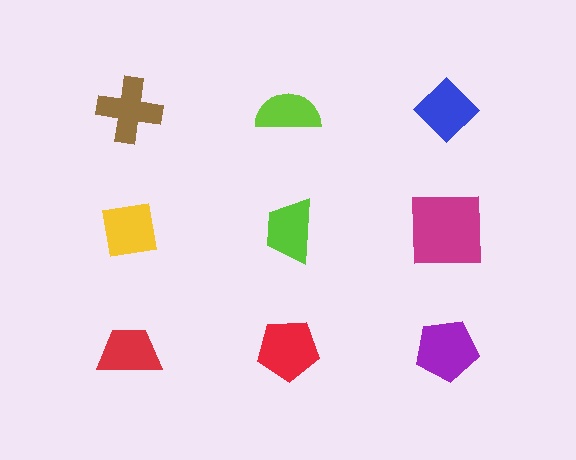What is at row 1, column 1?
A brown cross.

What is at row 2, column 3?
A magenta square.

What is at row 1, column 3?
A blue diamond.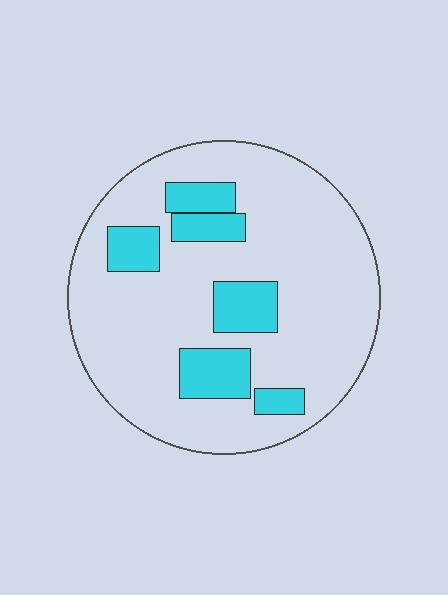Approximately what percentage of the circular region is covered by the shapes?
Approximately 20%.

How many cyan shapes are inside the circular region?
6.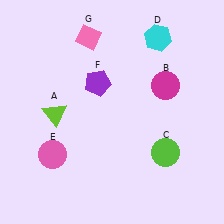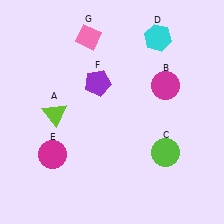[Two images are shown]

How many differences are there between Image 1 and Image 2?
There is 1 difference between the two images.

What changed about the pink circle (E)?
In Image 1, E is pink. In Image 2, it changed to magenta.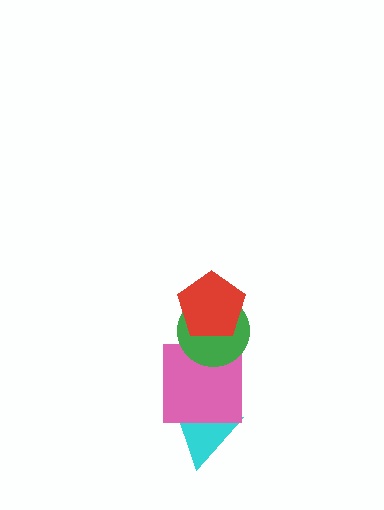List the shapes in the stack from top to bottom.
From top to bottom: the red pentagon, the green circle, the pink square, the cyan triangle.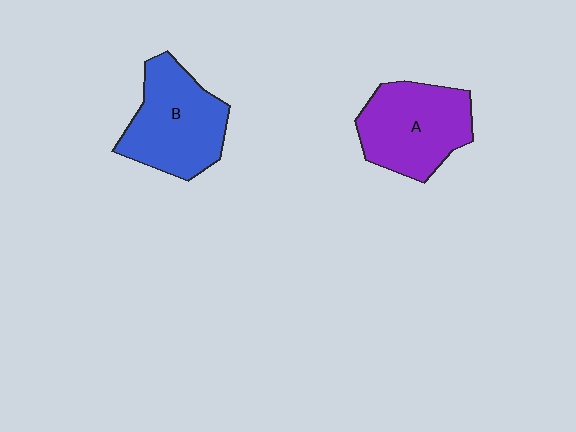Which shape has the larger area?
Shape B (blue).